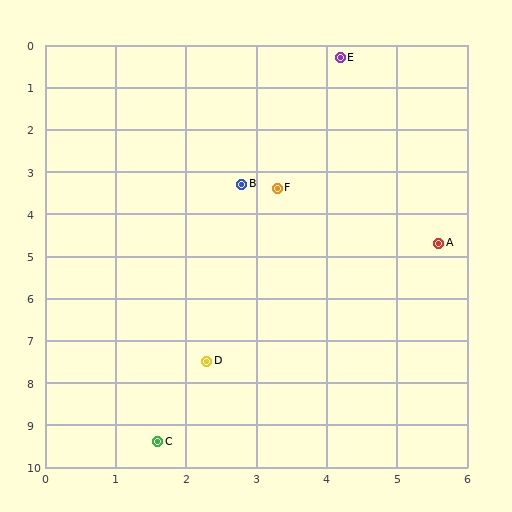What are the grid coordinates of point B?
Point B is at approximately (2.8, 3.3).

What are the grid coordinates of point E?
Point E is at approximately (4.2, 0.3).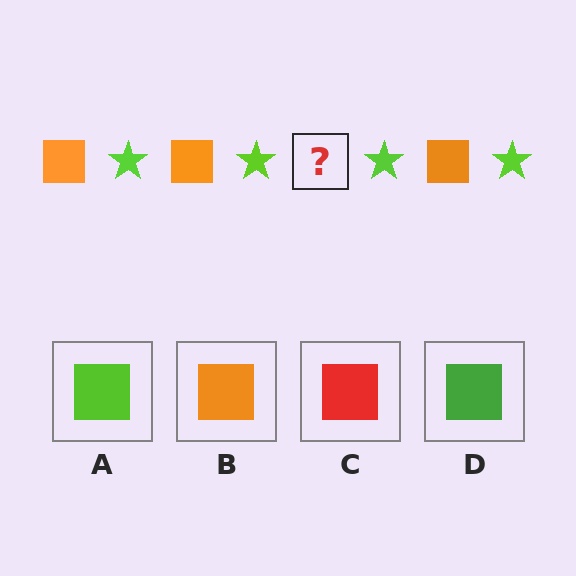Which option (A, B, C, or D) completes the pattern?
B.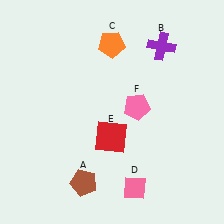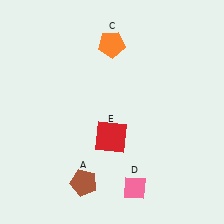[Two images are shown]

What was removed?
The purple cross (B), the pink pentagon (F) were removed in Image 2.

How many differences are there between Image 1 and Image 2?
There are 2 differences between the two images.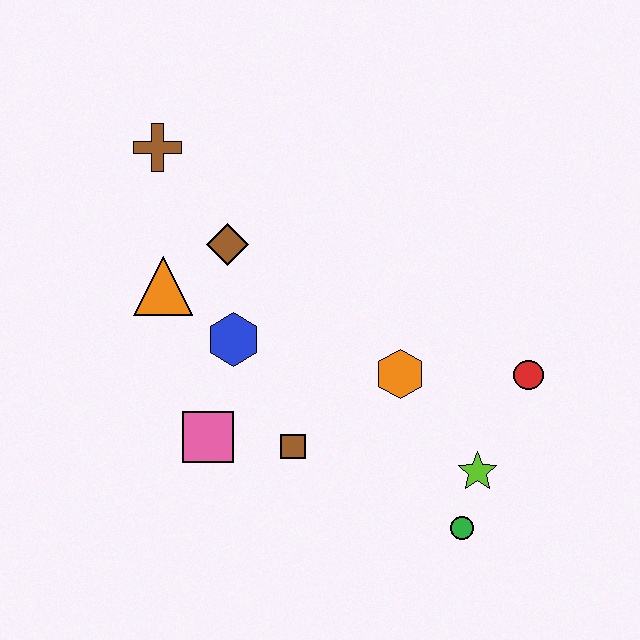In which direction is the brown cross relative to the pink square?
The brown cross is above the pink square.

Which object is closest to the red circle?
The lime star is closest to the red circle.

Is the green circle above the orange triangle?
No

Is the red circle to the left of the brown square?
No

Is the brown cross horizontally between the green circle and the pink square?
No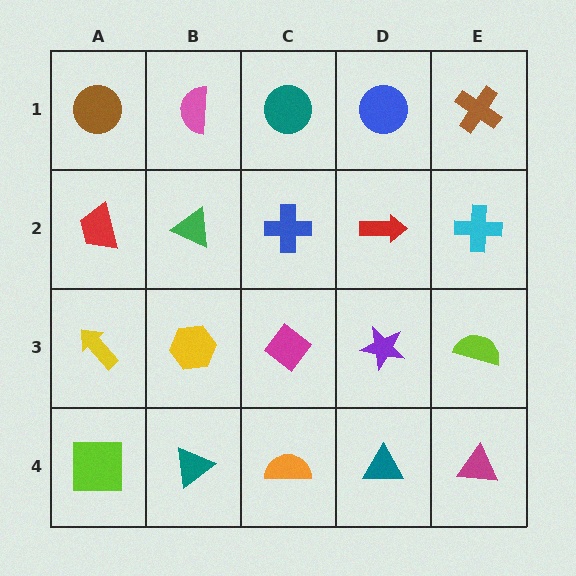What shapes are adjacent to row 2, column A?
A brown circle (row 1, column A), a yellow arrow (row 3, column A), a green triangle (row 2, column B).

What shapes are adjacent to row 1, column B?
A green triangle (row 2, column B), a brown circle (row 1, column A), a teal circle (row 1, column C).